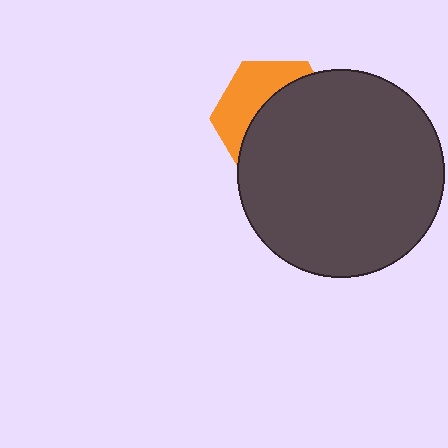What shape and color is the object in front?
The object in front is a dark gray circle.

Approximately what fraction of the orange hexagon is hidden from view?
Roughly 63% of the orange hexagon is hidden behind the dark gray circle.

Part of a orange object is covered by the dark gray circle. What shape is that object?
It is a hexagon.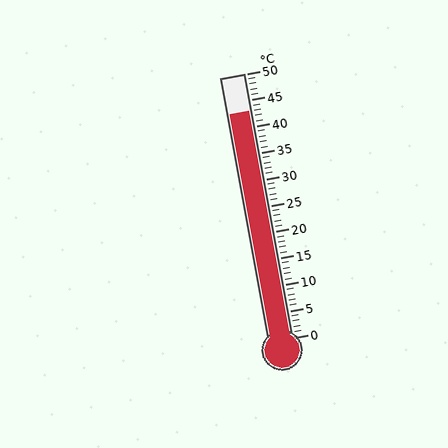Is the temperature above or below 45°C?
The temperature is below 45°C.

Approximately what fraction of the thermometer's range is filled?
The thermometer is filled to approximately 85% of its range.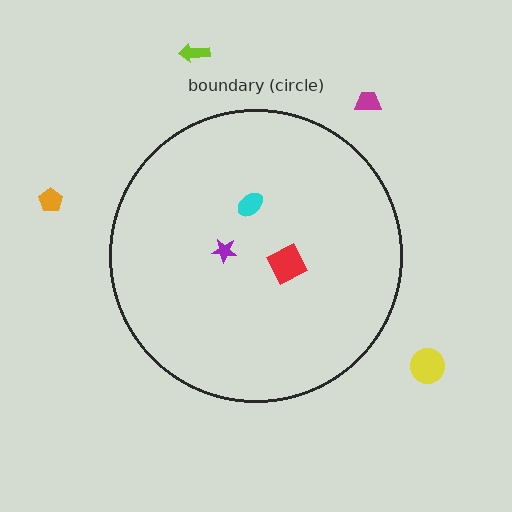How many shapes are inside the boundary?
3 inside, 4 outside.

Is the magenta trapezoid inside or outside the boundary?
Outside.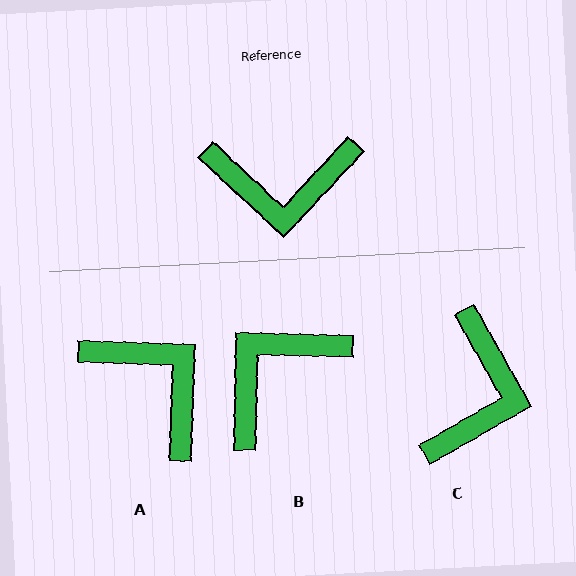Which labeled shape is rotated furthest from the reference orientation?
B, about 138 degrees away.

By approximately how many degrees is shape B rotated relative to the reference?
Approximately 138 degrees clockwise.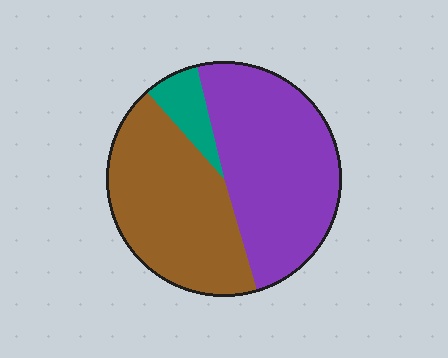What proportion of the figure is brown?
Brown covers around 45% of the figure.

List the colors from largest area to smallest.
From largest to smallest: purple, brown, teal.